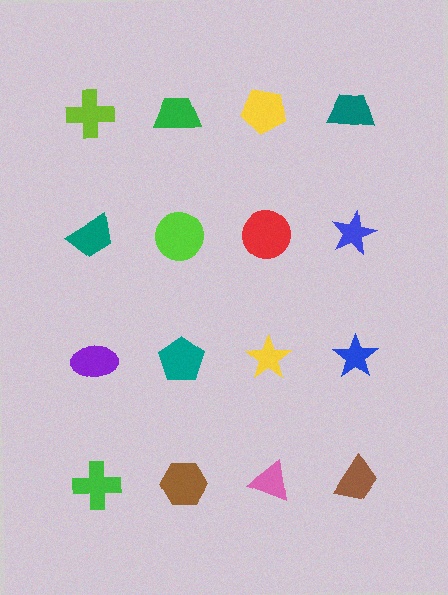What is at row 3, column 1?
A purple ellipse.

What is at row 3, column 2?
A teal pentagon.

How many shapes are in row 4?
4 shapes.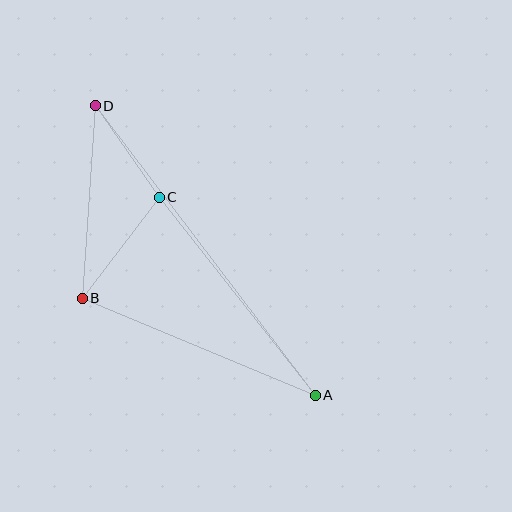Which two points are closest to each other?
Points C and D are closest to each other.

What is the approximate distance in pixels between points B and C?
The distance between B and C is approximately 127 pixels.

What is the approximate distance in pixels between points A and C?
The distance between A and C is approximately 252 pixels.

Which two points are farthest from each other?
Points A and D are farthest from each other.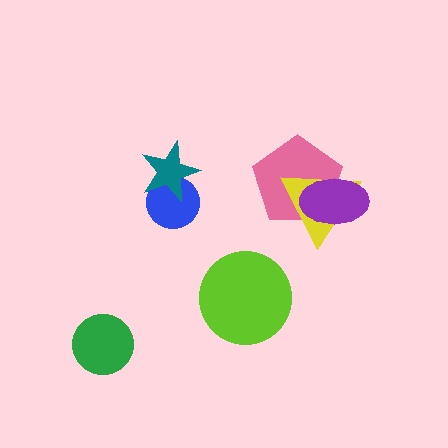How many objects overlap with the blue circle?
1 object overlaps with the blue circle.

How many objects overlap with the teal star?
1 object overlaps with the teal star.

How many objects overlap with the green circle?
0 objects overlap with the green circle.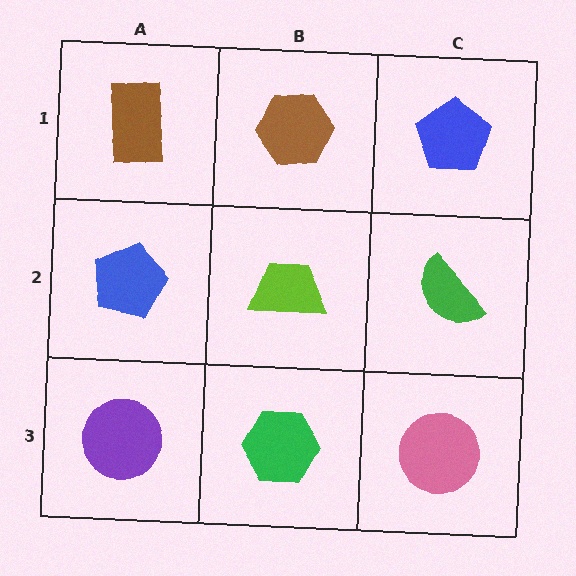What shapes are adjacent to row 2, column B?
A brown hexagon (row 1, column B), a green hexagon (row 3, column B), a blue pentagon (row 2, column A), a green semicircle (row 2, column C).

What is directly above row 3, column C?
A green semicircle.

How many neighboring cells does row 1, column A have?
2.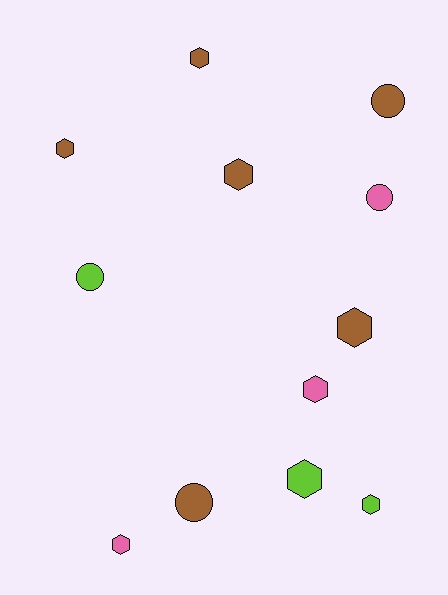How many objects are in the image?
There are 12 objects.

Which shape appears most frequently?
Hexagon, with 8 objects.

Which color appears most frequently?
Brown, with 6 objects.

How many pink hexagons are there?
There are 2 pink hexagons.